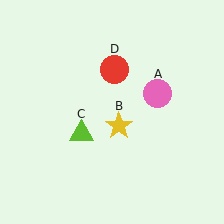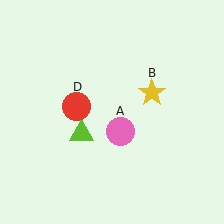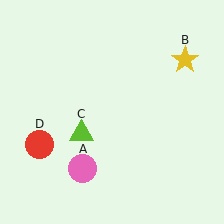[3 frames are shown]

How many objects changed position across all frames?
3 objects changed position: pink circle (object A), yellow star (object B), red circle (object D).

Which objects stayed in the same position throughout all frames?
Lime triangle (object C) remained stationary.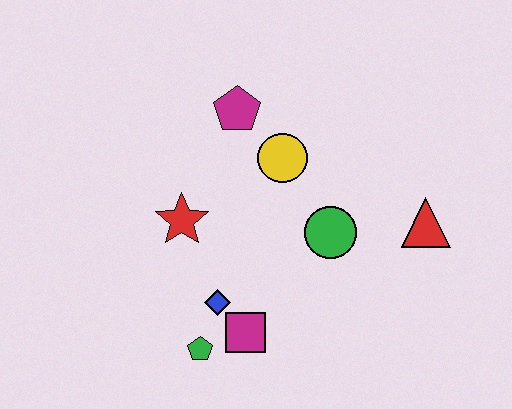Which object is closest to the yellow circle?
The magenta pentagon is closest to the yellow circle.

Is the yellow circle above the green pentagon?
Yes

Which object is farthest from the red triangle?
The green pentagon is farthest from the red triangle.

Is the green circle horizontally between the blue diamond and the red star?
No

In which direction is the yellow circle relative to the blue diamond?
The yellow circle is above the blue diamond.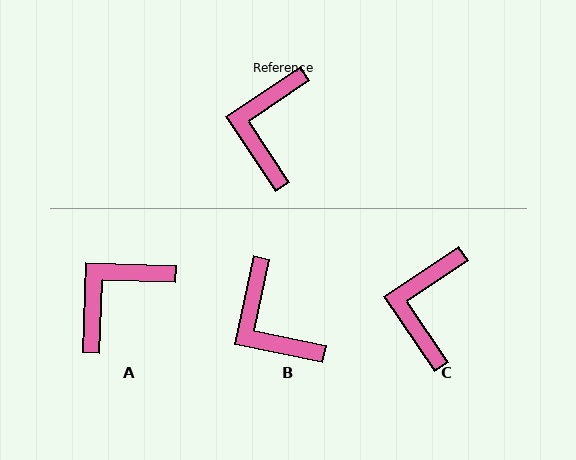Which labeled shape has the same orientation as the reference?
C.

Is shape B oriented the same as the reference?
No, it is off by about 44 degrees.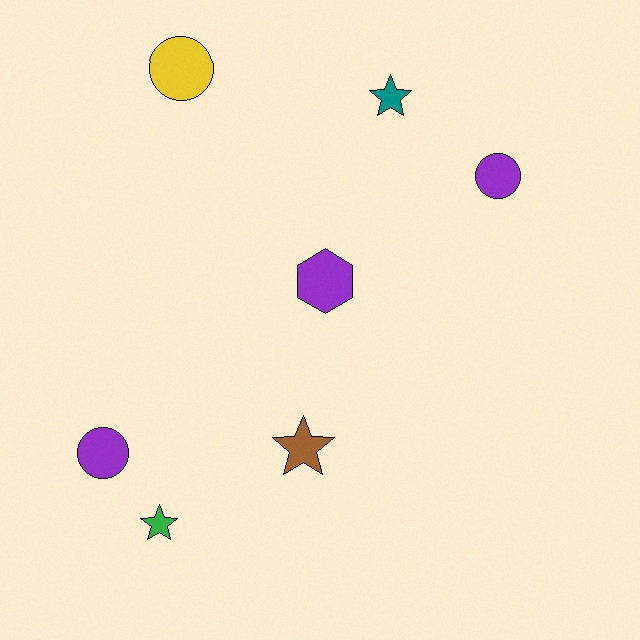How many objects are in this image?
There are 7 objects.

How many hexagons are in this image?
There is 1 hexagon.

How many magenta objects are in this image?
There are no magenta objects.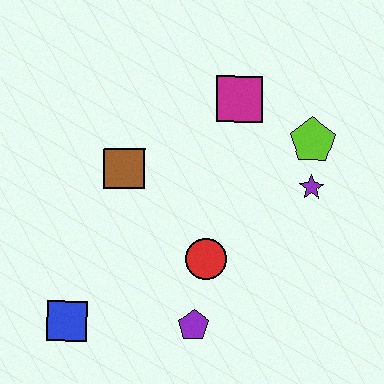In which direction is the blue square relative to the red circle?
The blue square is to the left of the red circle.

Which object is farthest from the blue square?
The lime pentagon is farthest from the blue square.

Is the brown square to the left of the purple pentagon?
Yes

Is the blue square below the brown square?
Yes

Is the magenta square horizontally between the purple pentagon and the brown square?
No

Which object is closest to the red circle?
The purple pentagon is closest to the red circle.